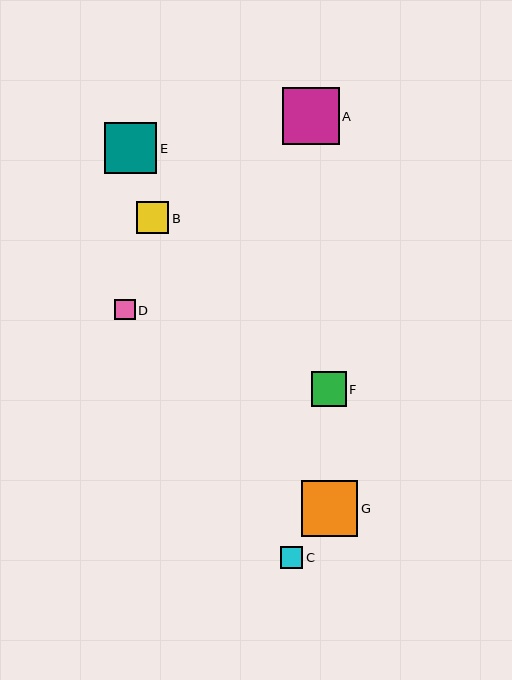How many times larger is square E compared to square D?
Square E is approximately 2.5 times the size of square D.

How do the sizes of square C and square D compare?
Square C and square D are approximately the same size.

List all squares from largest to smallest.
From largest to smallest: A, G, E, F, B, C, D.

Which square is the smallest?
Square D is the smallest with a size of approximately 21 pixels.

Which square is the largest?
Square A is the largest with a size of approximately 57 pixels.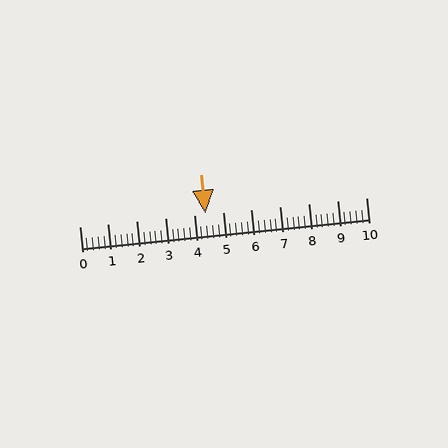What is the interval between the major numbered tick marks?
The major tick marks are spaced 1 units apart.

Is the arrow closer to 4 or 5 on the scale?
The arrow is closer to 4.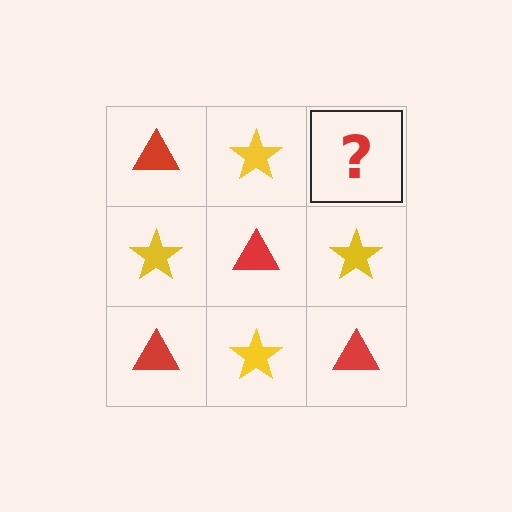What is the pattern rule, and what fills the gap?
The rule is that it alternates red triangle and yellow star in a checkerboard pattern. The gap should be filled with a red triangle.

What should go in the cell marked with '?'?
The missing cell should contain a red triangle.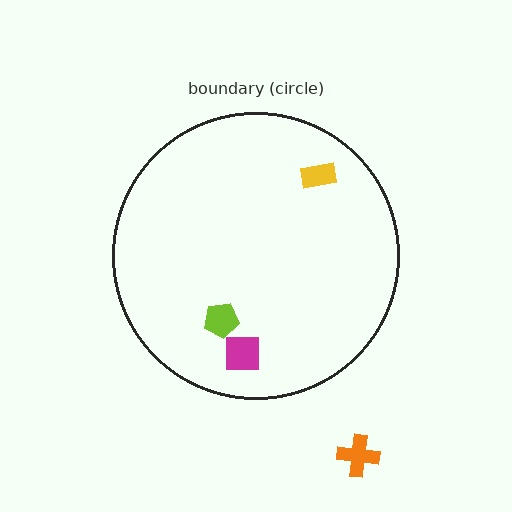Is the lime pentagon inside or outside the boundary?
Inside.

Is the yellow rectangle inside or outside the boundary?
Inside.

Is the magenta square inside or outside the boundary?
Inside.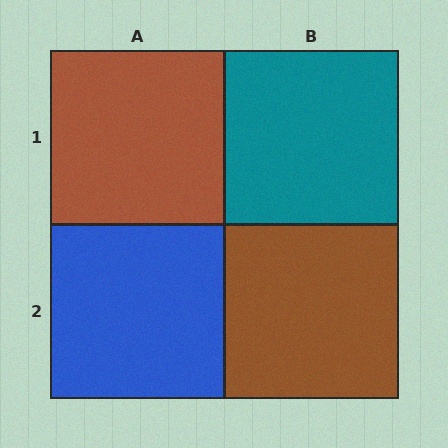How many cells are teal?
1 cell is teal.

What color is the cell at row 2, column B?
Brown.